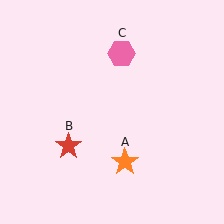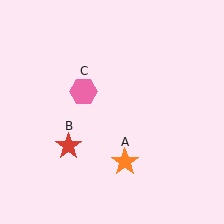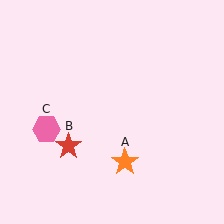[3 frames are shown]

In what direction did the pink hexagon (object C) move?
The pink hexagon (object C) moved down and to the left.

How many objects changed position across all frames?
1 object changed position: pink hexagon (object C).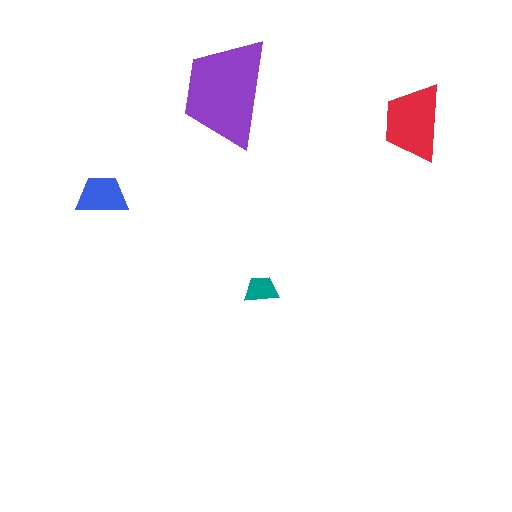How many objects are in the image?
There are 4 objects in the image.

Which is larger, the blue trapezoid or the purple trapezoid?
The purple one.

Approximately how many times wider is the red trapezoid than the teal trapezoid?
About 2 times wider.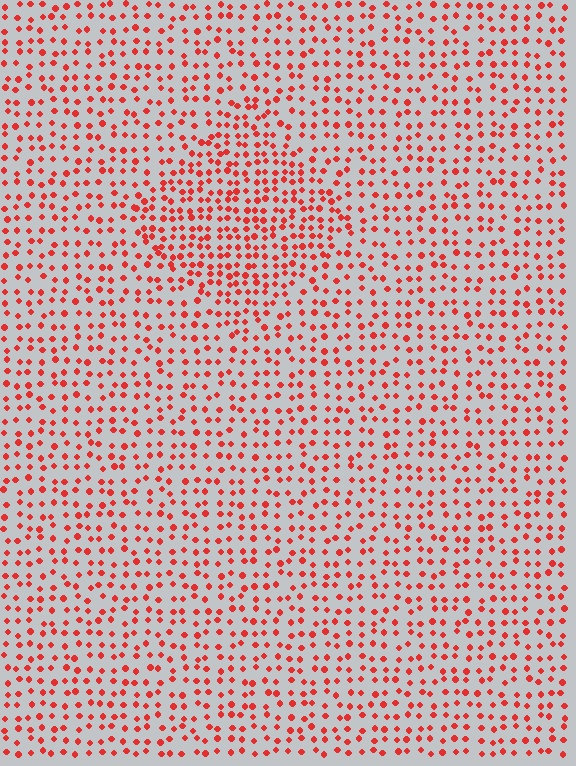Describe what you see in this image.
The image contains small red elements arranged at two different densities. A diamond-shaped region is visible where the elements are more densely packed than the surrounding area.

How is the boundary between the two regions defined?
The boundary is defined by a change in element density (approximately 1.6x ratio). All elements are the same color, size, and shape.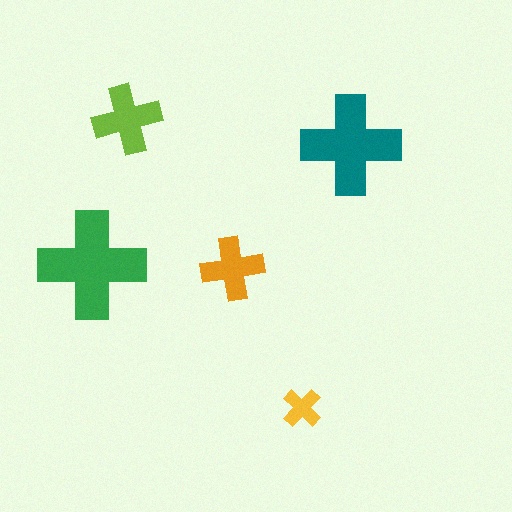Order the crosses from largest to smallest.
the green one, the teal one, the lime one, the orange one, the yellow one.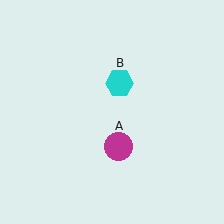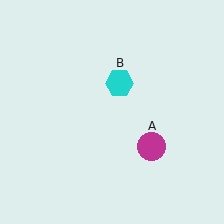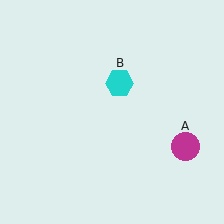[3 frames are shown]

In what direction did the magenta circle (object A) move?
The magenta circle (object A) moved right.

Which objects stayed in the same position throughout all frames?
Cyan hexagon (object B) remained stationary.